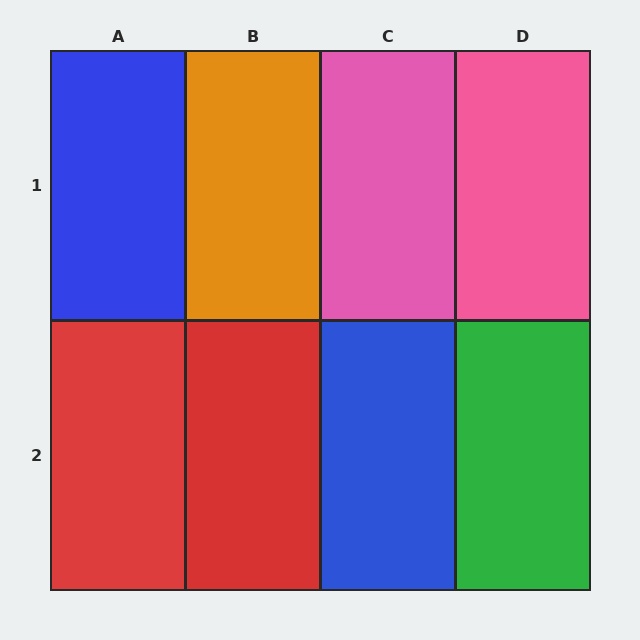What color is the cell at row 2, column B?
Red.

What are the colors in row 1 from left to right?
Blue, orange, pink, pink.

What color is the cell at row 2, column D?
Green.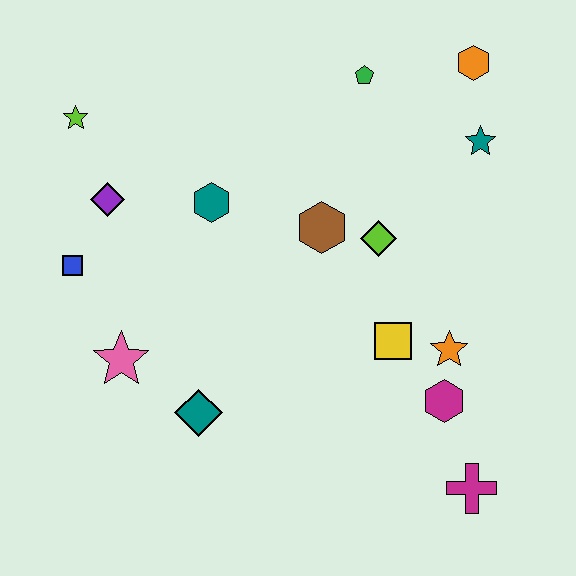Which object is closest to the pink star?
The teal diamond is closest to the pink star.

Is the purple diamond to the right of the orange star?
No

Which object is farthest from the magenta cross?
The lime star is farthest from the magenta cross.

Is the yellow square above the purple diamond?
No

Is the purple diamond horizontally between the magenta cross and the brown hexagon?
No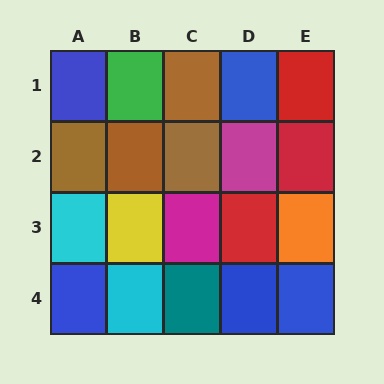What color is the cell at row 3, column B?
Yellow.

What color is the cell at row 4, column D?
Blue.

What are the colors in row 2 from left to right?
Brown, brown, brown, magenta, red.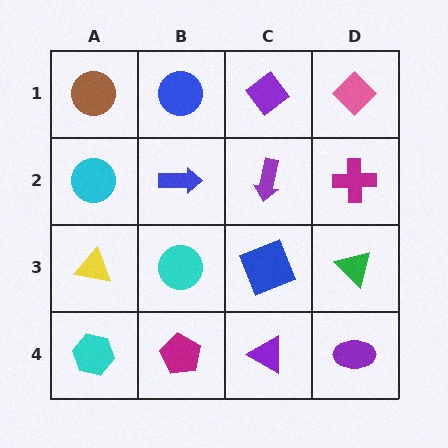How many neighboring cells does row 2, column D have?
3.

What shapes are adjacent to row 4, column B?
A cyan circle (row 3, column B), a cyan hexagon (row 4, column A), a purple triangle (row 4, column C).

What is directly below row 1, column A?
A cyan circle.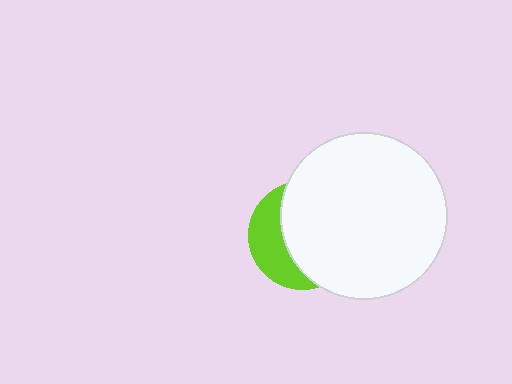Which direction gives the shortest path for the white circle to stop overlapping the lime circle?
Moving right gives the shortest separation.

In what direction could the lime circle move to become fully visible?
The lime circle could move left. That would shift it out from behind the white circle entirely.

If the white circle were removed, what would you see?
You would see the complete lime circle.